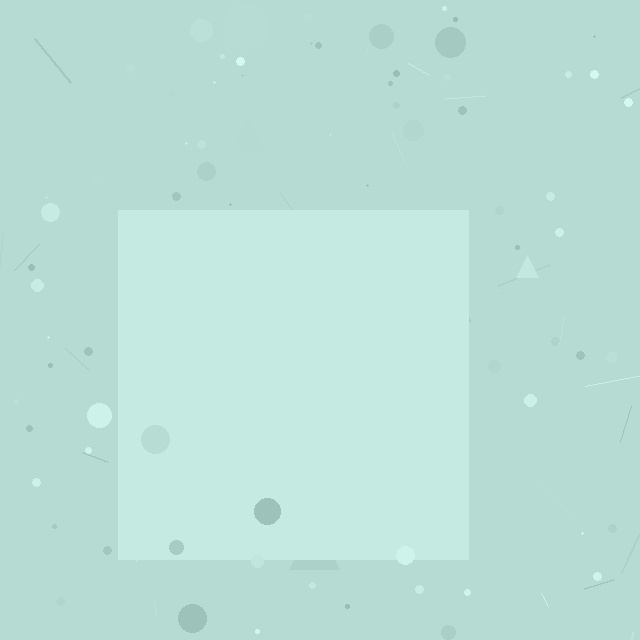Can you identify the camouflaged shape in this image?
The camouflaged shape is a square.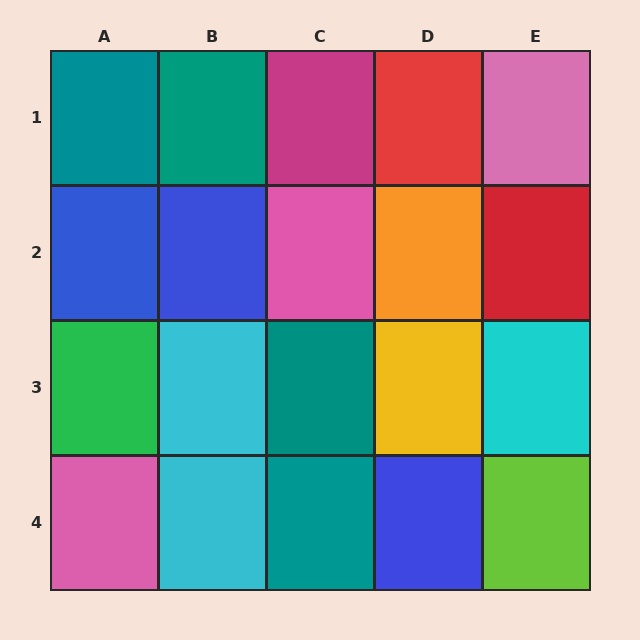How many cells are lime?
1 cell is lime.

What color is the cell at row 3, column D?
Yellow.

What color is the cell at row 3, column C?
Teal.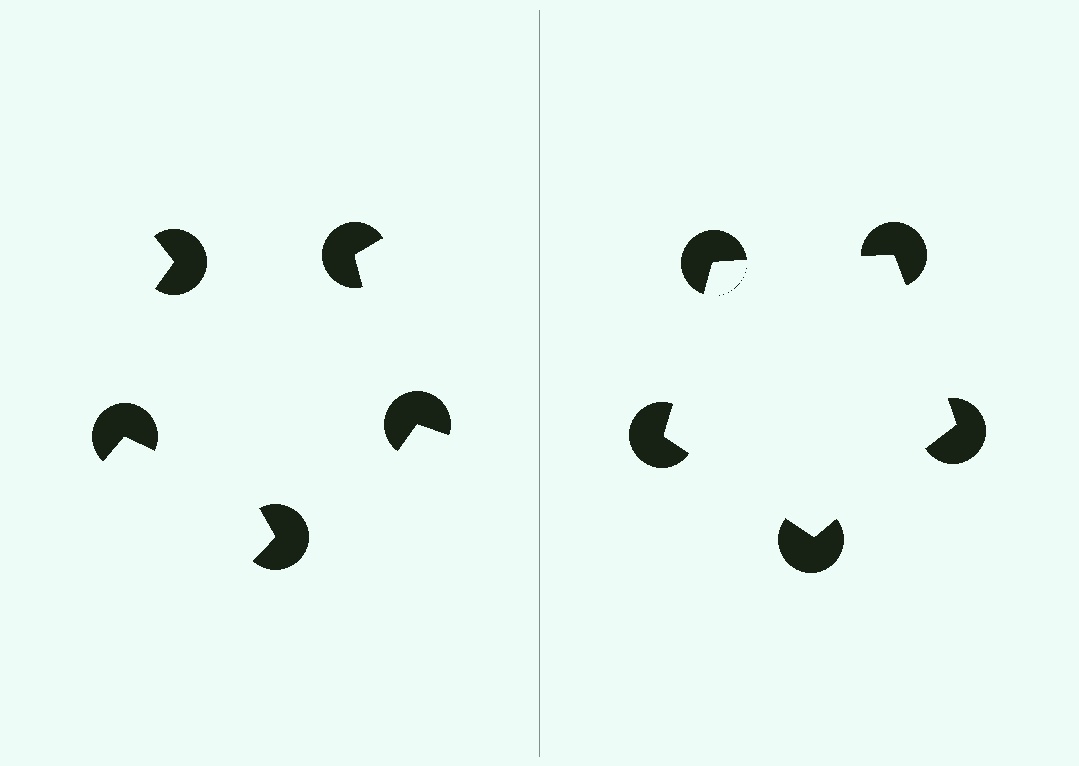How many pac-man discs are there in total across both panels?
10 — 5 on each side.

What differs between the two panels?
The pac-man discs are positioned identically on both sides; only the wedge orientations differ. On the right they align to a pentagon; on the left they are misaligned.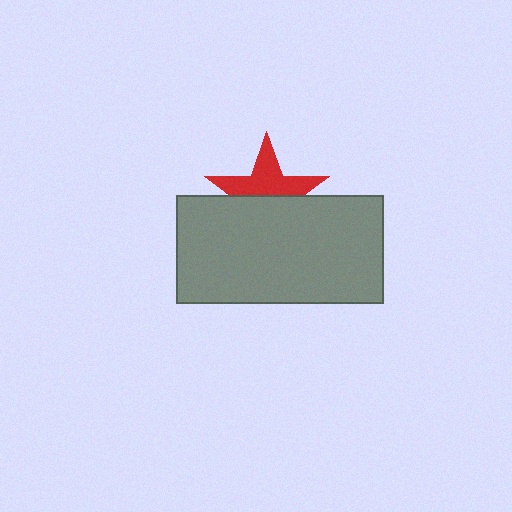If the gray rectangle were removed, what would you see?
You would see the complete red star.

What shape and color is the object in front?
The object in front is a gray rectangle.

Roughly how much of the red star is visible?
About half of it is visible (roughly 53%).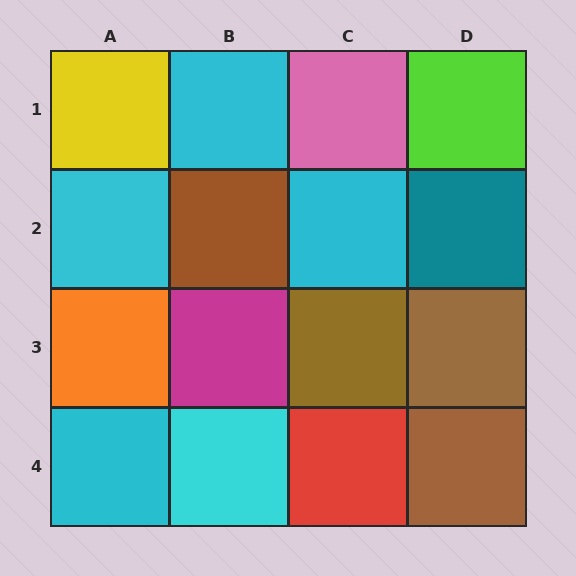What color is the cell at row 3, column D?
Brown.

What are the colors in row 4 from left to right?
Cyan, cyan, red, brown.